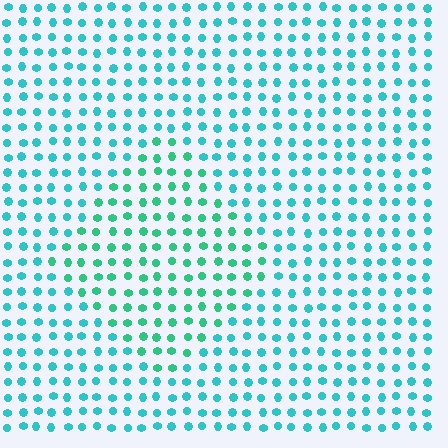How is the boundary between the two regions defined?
The boundary is defined purely by a slight shift in hue (about 28 degrees). Spacing, size, and orientation are identical on both sides.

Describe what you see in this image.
The image is filled with small cyan elements in a uniform arrangement. A diamond-shaped region is visible where the elements are tinted to a slightly different hue, forming a subtle color boundary.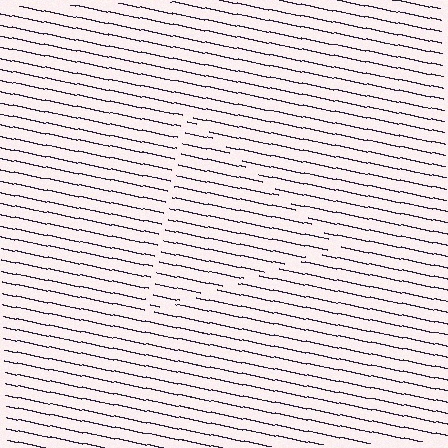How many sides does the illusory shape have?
3 sides — the line-ends trace a triangle.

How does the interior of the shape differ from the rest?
The interior of the shape contains the same grating, shifted by half a period — the contour is defined by the phase discontinuity where line-ends from the inner and outer gratings abut.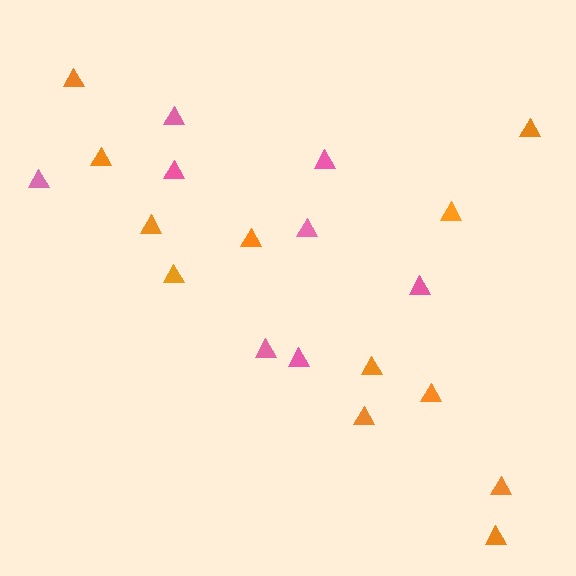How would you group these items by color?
There are 2 groups: one group of pink triangles (8) and one group of orange triangles (12).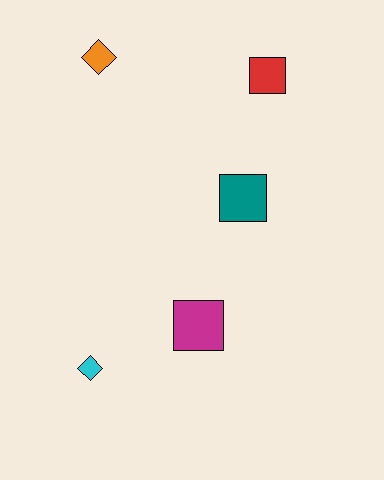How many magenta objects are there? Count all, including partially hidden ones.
There is 1 magenta object.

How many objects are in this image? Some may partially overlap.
There are 5 objects.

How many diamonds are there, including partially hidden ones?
There are 2 diamonds.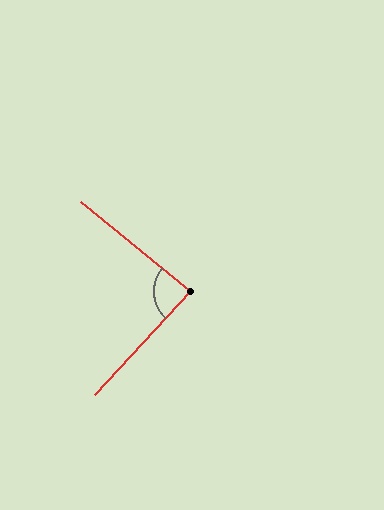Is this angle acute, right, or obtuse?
It is approximately a right angle.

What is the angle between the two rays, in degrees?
Approximately 86 degrees.